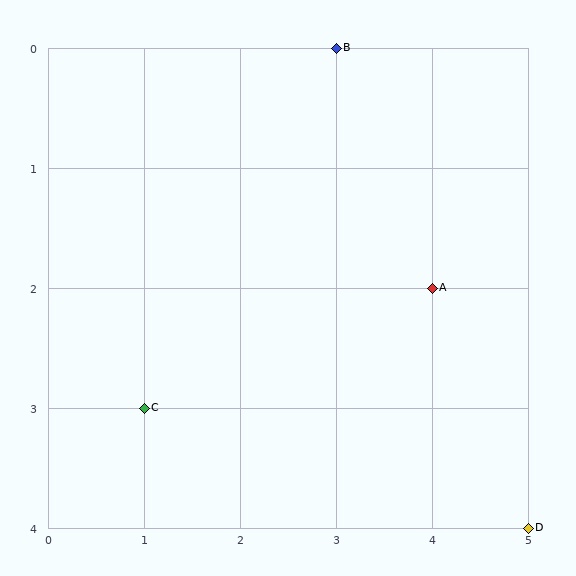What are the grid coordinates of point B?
Point B is at grid coordinates (3, 0).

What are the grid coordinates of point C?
Point C is at grid coordinates (1, 3).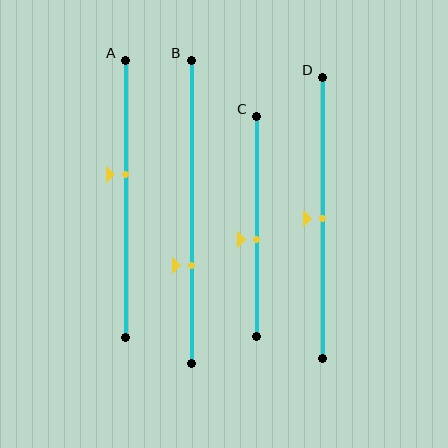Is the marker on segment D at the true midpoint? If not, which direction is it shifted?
Yes, the marker on segment D is at the true midpoint.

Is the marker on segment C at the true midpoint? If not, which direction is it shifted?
No, the marker on segment C is shifted downward by about 6% of the segment length.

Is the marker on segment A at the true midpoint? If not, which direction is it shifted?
No, the marker on segment A is shifted upward by about 9% of the segment length.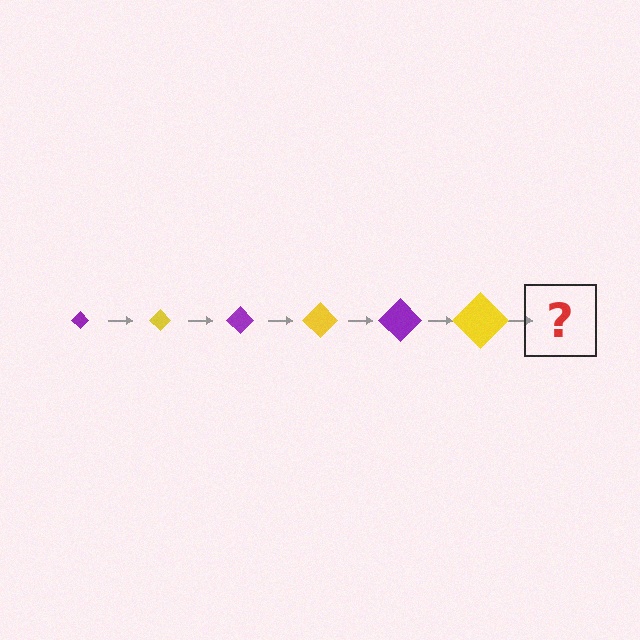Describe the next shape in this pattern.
It should be a purple diamond, larger than the previous one.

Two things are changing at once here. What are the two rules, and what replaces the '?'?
The two rules are that the diamond grows larger each step and the color cycles through purple and yellow. The '?' should be a purple diamond, larger than the previous one.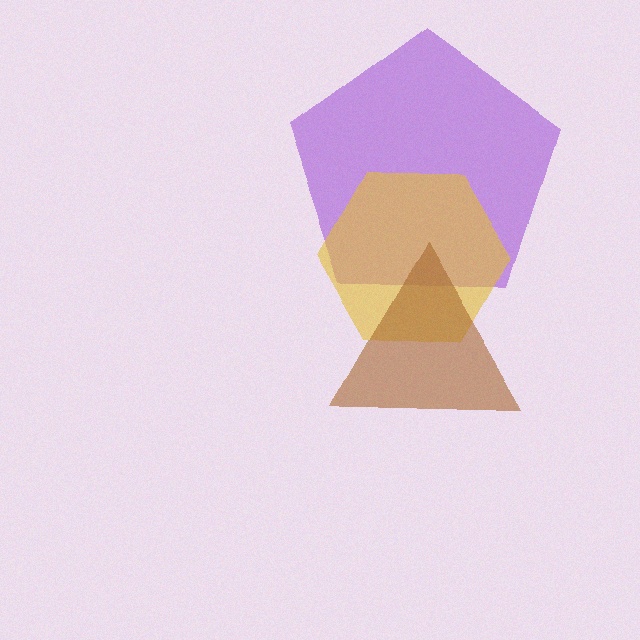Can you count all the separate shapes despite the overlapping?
Yes, there are 3 separate shapes.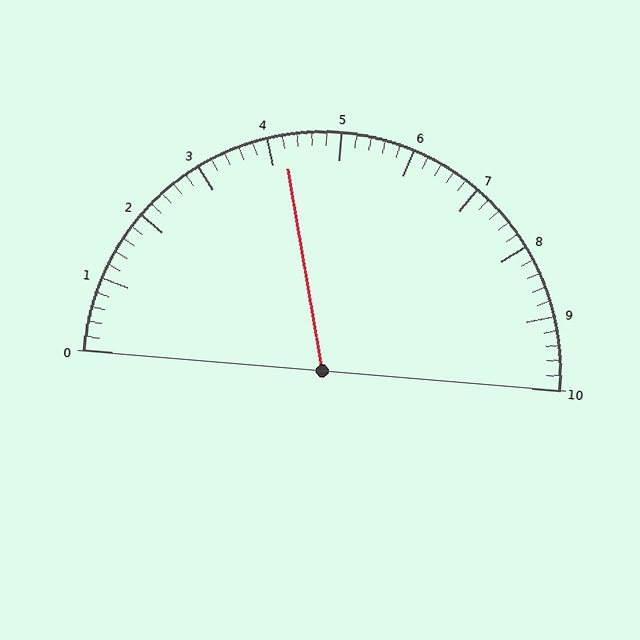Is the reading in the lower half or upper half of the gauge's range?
The reading is in the lower half of the range (0 to 10).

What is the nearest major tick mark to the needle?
The nearest major tick mark is 4.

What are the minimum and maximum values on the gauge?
The gauge ranges from 0 to 10.